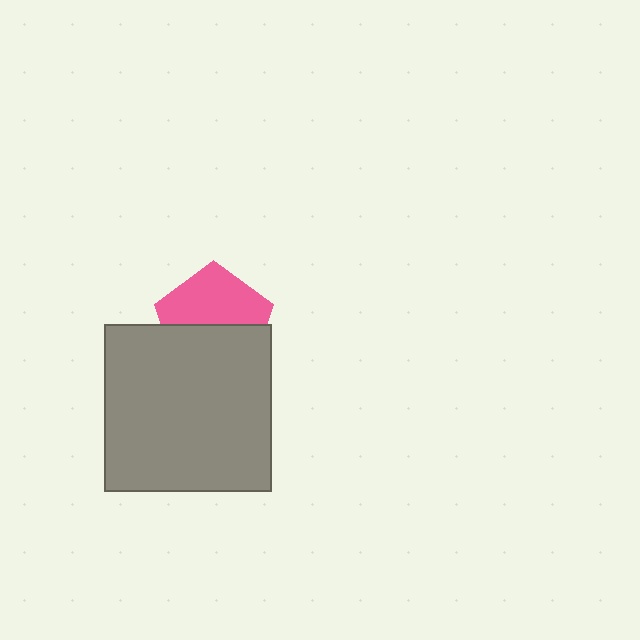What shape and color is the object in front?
The object in front is a gray square.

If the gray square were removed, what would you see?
You would see the complete pink pentagon.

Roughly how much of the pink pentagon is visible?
About half of it is visible (roughly 51%).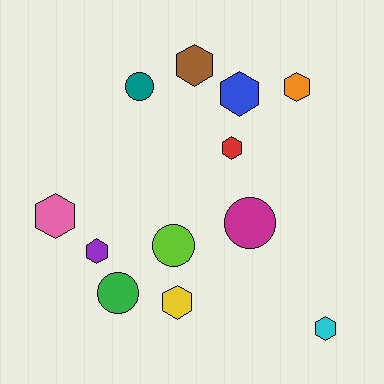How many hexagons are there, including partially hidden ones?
There are 8 hexagons.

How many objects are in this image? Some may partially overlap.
There are 12 objects.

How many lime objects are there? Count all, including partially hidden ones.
There is 1 lime object.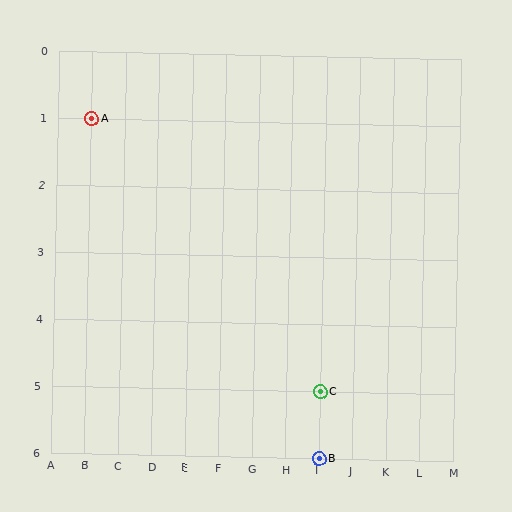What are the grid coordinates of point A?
Point A is at grid coordinates (B, 1).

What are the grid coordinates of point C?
Point C is at grid coordinates (I, 5).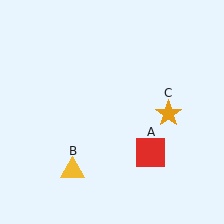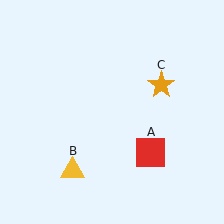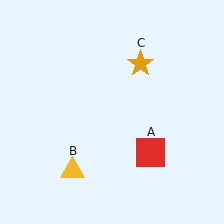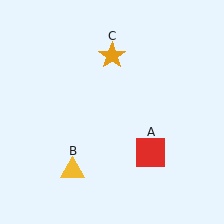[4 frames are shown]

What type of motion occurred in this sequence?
The orange star (object C) rotated counterclockwise around the center of the scene.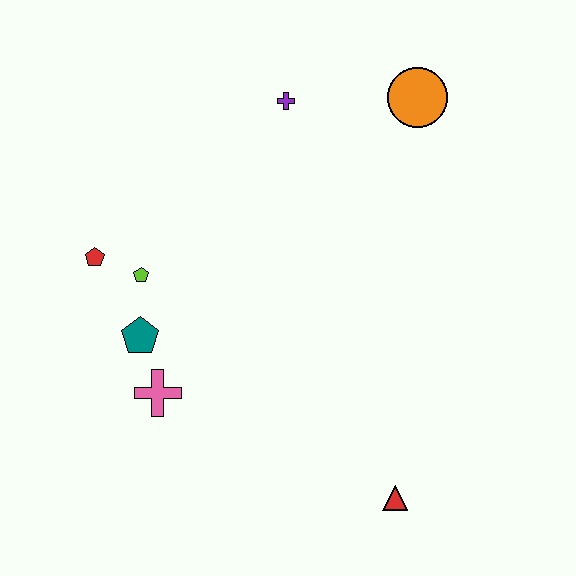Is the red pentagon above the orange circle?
No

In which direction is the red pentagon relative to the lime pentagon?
The red pentagon is to the left of the lime pentagon.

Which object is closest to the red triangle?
The pink cross is closest to the red triangle.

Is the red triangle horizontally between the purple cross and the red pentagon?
No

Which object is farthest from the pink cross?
The orange circle is farthest from the pink cross.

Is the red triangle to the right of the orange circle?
No